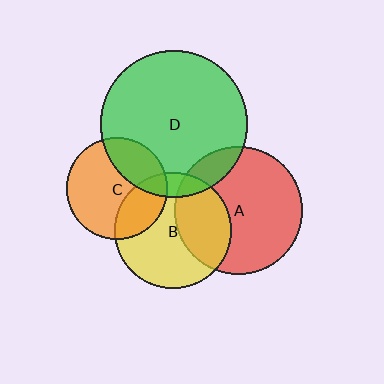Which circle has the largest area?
Circle D (green).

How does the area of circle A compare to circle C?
Approximately 1.6 times.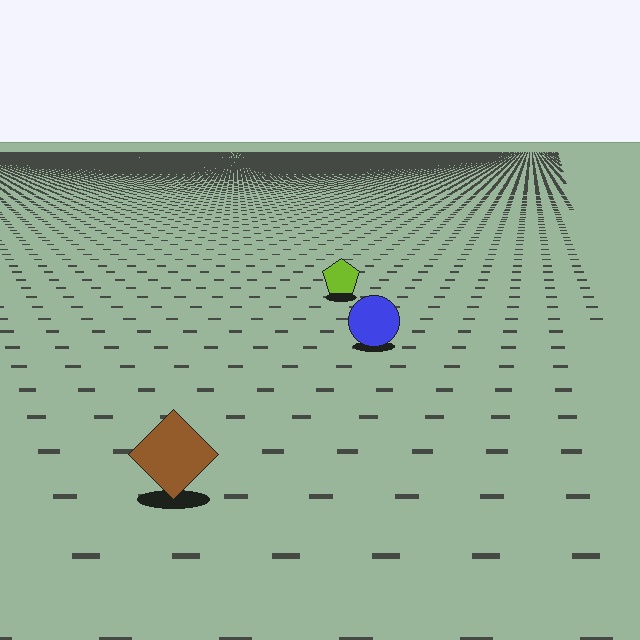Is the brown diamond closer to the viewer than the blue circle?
Yes. The brown diamond is closer — you can tell from the texture gradient: the ground texture is coarser near it.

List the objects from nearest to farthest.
From nearest to farthest: the brown diamond, the blue circle, the lime pentagon.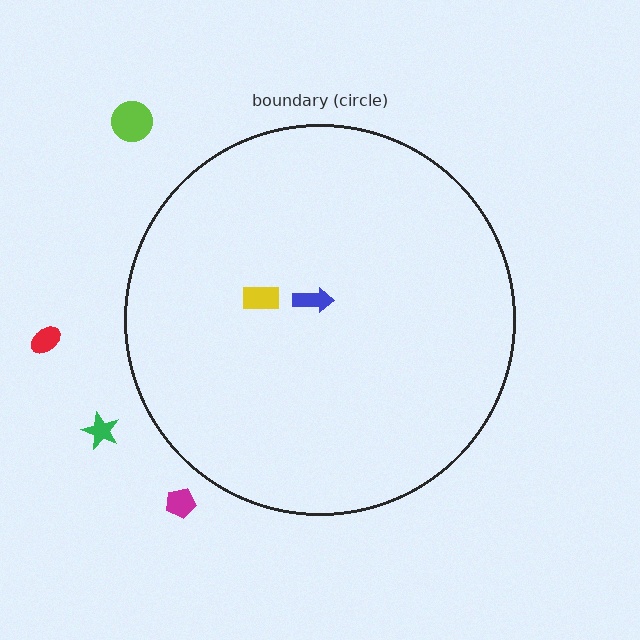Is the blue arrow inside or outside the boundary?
Inside.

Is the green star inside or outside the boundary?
Outside.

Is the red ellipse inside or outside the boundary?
Outside.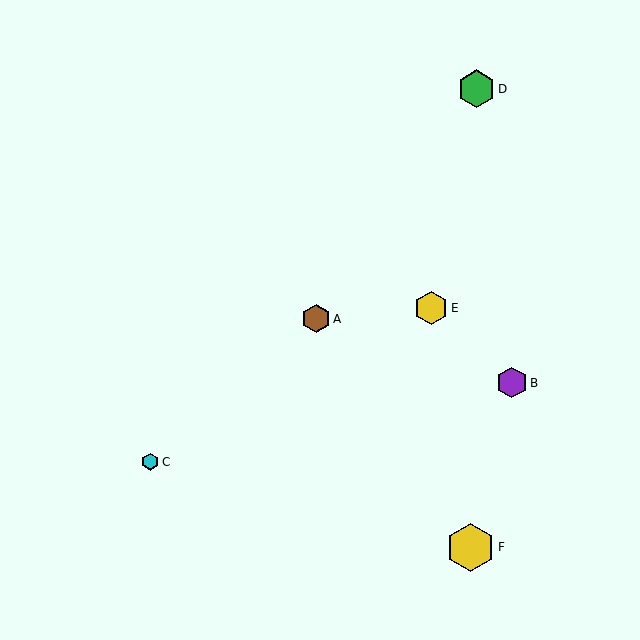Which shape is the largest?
The yellow hexagon (labeled F) is the largest.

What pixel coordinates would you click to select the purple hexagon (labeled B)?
Click at (512, 383) to select the purple hexagon B.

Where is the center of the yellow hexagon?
The center of the yellow hexagon is at (431, 308).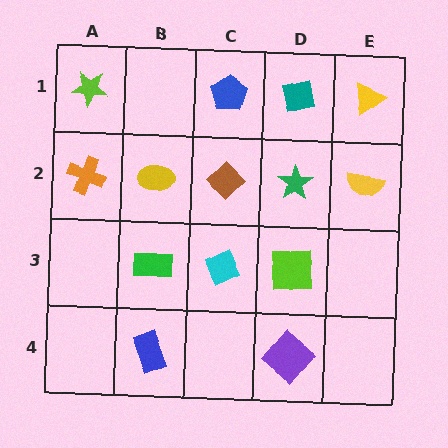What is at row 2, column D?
A green star.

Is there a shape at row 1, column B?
No, that cell is empty.